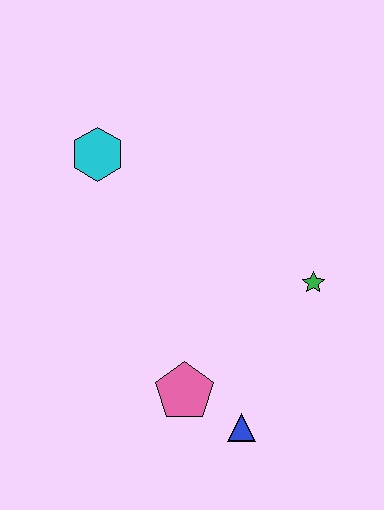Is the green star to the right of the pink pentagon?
Yes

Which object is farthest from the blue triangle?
The cyan hexagon is farthest from the blue triangle.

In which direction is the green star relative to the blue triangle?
The green star is above the blue triangle.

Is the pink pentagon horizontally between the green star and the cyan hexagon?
Yes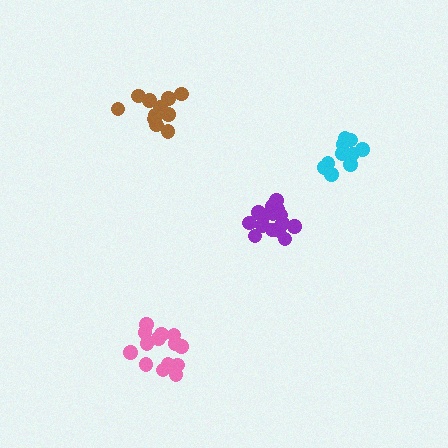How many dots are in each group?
Group 1: 14 dots, Group 2: 11 dots, Group 3: 15 dots, Group 4: 11 dots (51 total).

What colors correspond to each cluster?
The clusters are colored: pink, cyan, purple, brown.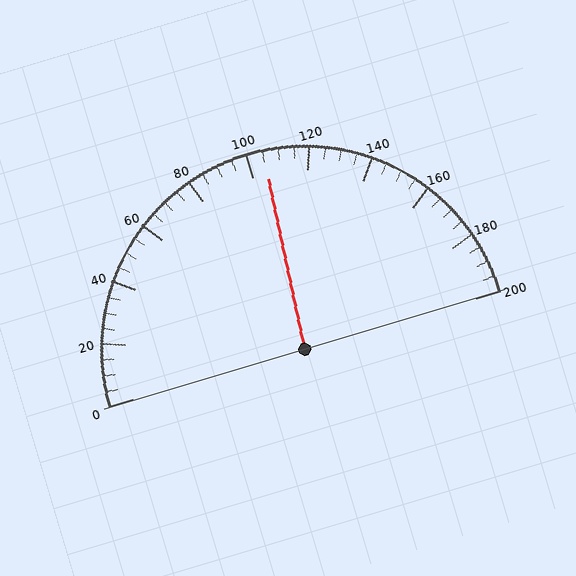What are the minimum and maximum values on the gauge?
The gauge ranges from 0 to 200.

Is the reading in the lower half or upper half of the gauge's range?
The reading is in the upper half of the range (0 to 200).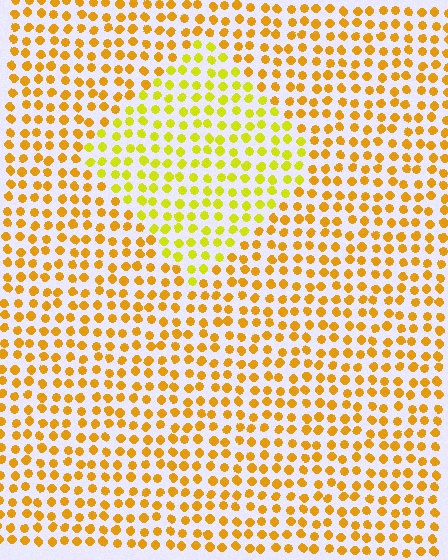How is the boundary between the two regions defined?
The boundary is defined purely by a slight shift in hue (about 27 degrees). Spacing, size, and orientation are identical on both sides.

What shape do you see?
I see a diamond.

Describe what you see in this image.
The image is filled with small orange elements in a uniform arrangement. A diamond-shaped region is visible where the elements are tinted to a slightly different hue, forming a subtle color boundary.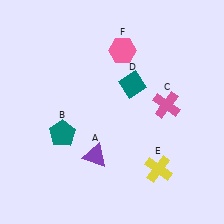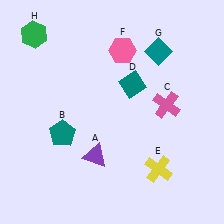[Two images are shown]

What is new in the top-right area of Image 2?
A teal diamond (G) was added in the top-right area of Image 2.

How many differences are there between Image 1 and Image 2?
There are 2 differences between the two images.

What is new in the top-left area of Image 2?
A green hexagon (H) was added in the top-left area of Image 2.